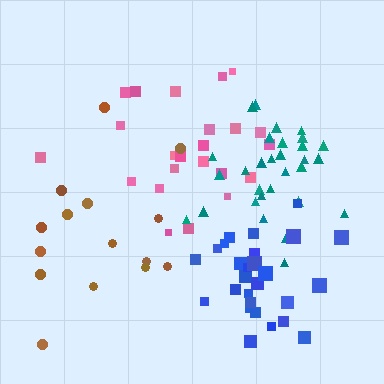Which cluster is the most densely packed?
Blue.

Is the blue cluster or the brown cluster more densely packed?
Blue.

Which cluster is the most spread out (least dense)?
Brown.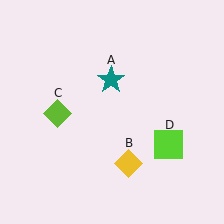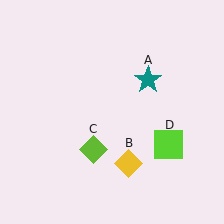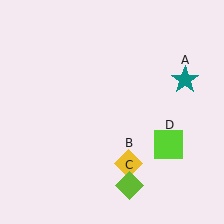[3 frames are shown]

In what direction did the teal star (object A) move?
The teal star (object A) moved right.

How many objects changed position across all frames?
2 objects changed position: teal star (object A), lime diamond (object C).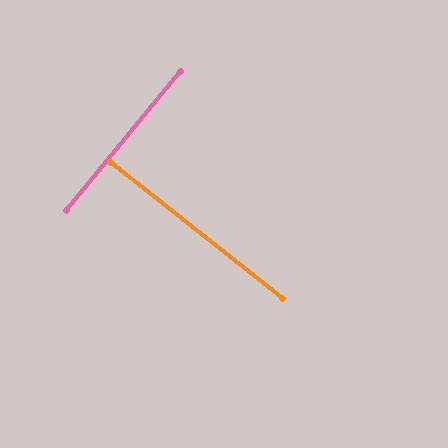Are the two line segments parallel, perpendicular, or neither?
Perpendicular — they meet at approximately 89°.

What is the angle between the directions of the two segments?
Approximately 89 degrees.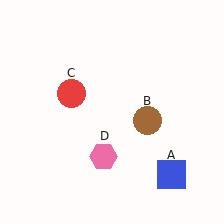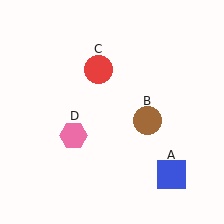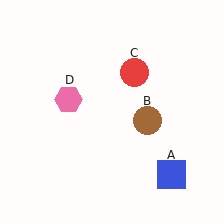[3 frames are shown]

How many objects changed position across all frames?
2 objects changed position: red circle (object C), pink hexagon (object D).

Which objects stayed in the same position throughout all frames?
Blue square (object A) and brown circle (object B) remained stationary.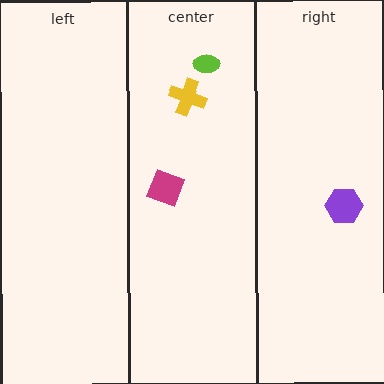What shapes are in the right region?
The purple hexagon.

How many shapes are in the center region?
3.